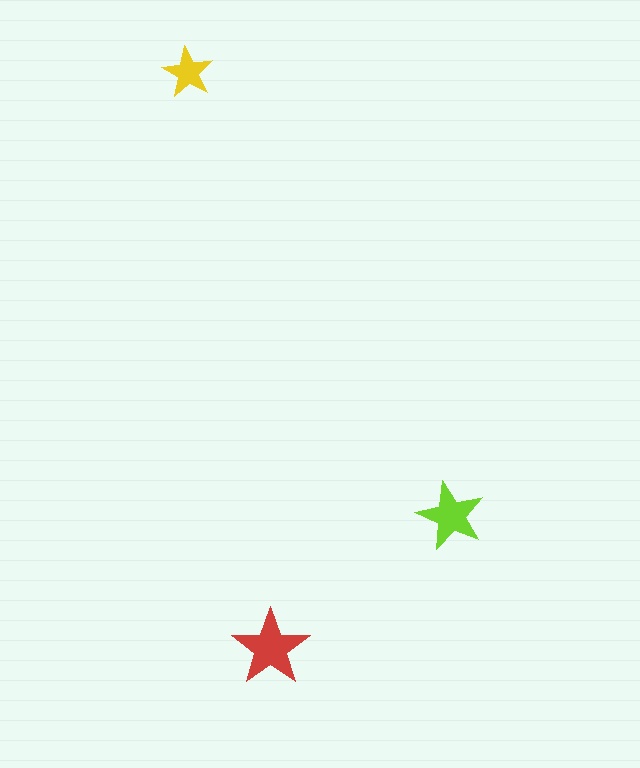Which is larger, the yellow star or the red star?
The red one.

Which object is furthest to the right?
The lime star is rightmost.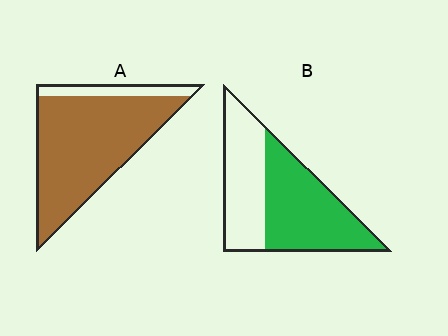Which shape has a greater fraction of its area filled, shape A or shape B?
Shape A.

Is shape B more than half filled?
Yes.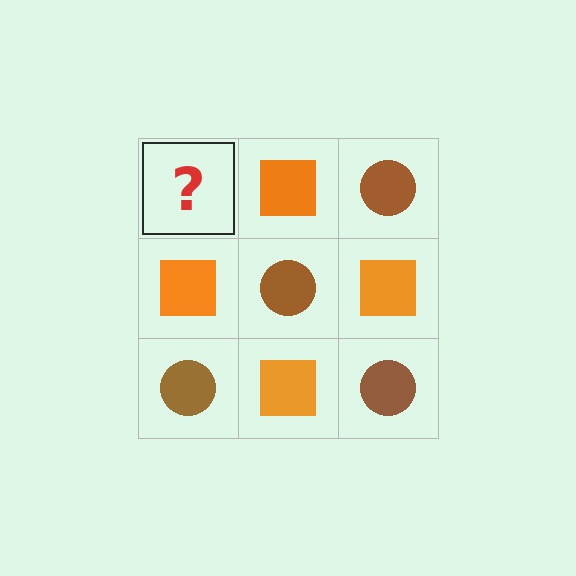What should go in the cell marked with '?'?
The missing cell should contain a brown circle.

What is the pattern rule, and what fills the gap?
The rule is that it alternates brown circle and orange square in a checkerboard pattern. The gap should be filled with a brown circle.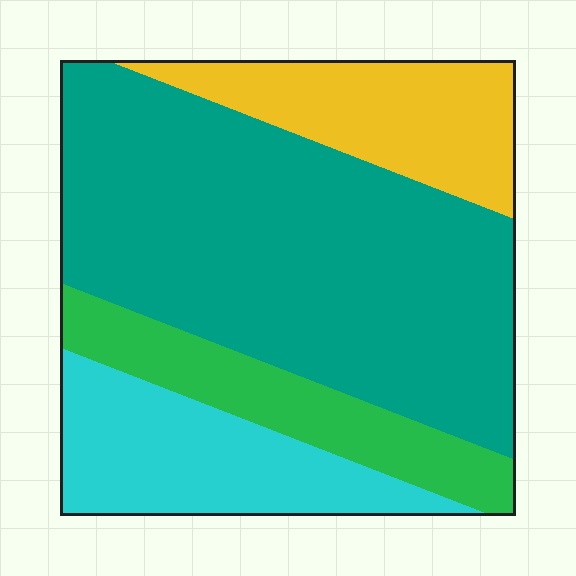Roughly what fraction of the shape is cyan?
Cyan takes up about one sixth (1/6) of the shape.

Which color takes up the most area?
Teal, at roughly 55%.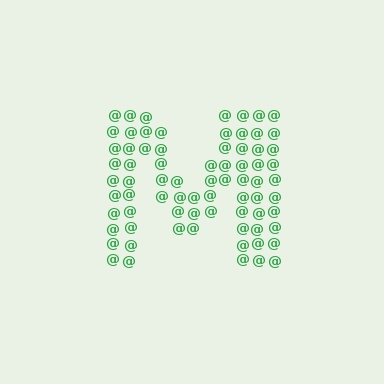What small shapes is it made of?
It is made of small at signs.